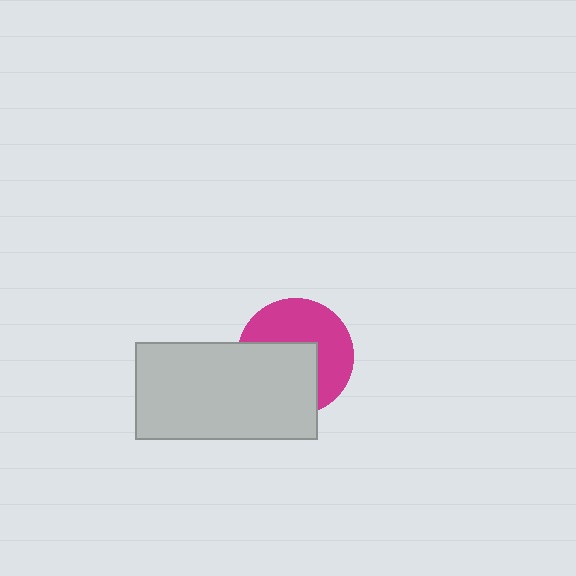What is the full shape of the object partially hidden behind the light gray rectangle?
The partially hidden object is a magenta circle.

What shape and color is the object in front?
The object in front is a light gray rectangle.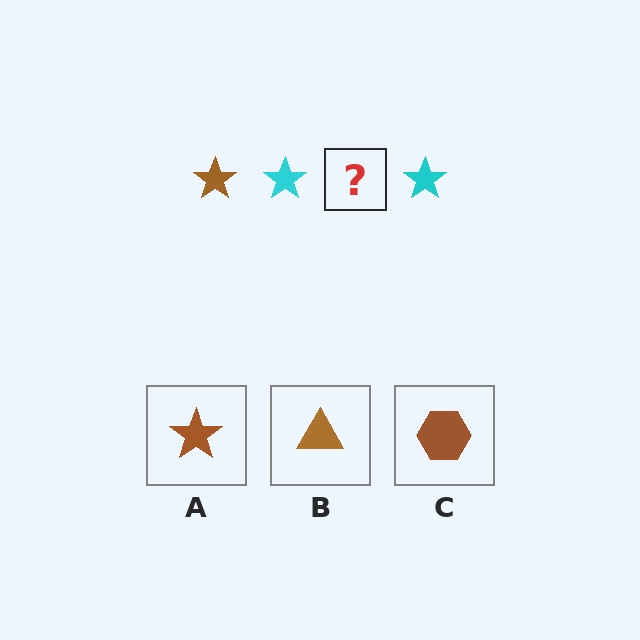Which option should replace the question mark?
Option A.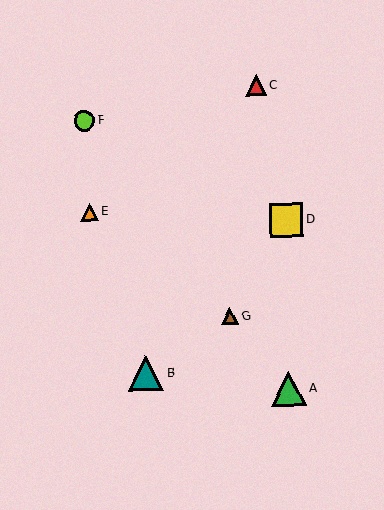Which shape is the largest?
The teal triangle (labeled B) is the largest.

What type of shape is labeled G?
Shape G is a brown triangle.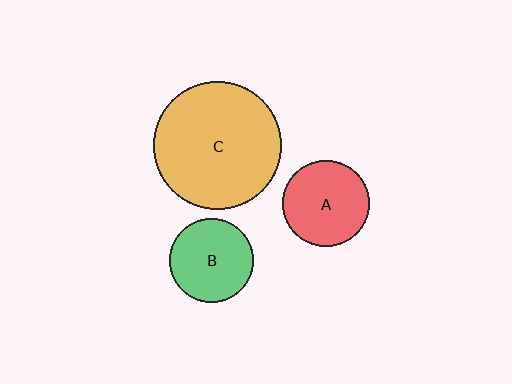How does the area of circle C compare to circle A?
Approximately 2.2 times.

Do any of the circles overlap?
No, none of the circles overlap.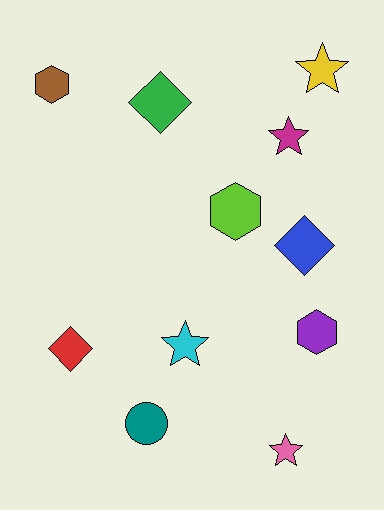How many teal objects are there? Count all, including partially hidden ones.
There is 1 teal object.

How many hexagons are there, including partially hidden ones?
There are 3 hexagons.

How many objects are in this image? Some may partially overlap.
There are 11 objects.